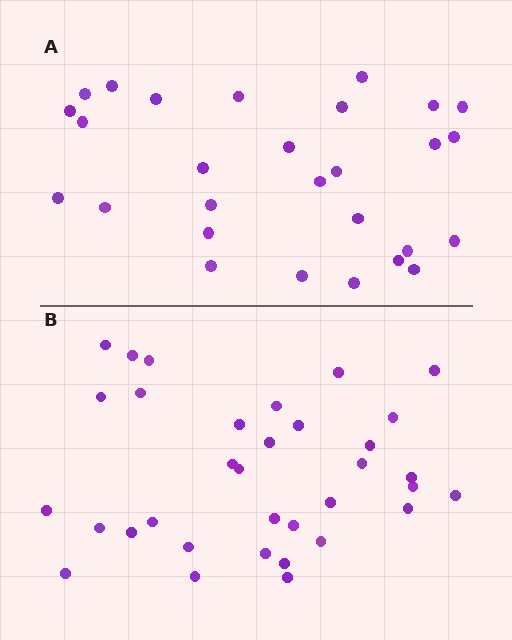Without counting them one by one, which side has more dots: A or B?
Region B (the bottom region) has more dots.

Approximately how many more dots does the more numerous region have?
Region B has about 6 more dots than region A.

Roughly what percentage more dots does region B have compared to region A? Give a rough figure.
About 20% more.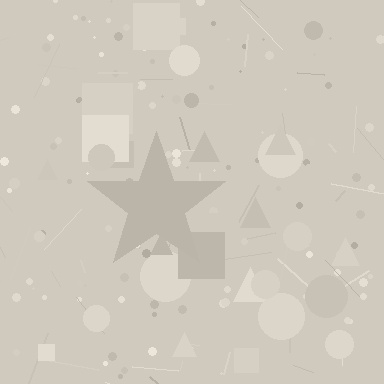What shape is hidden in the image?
A star is hidden in the image.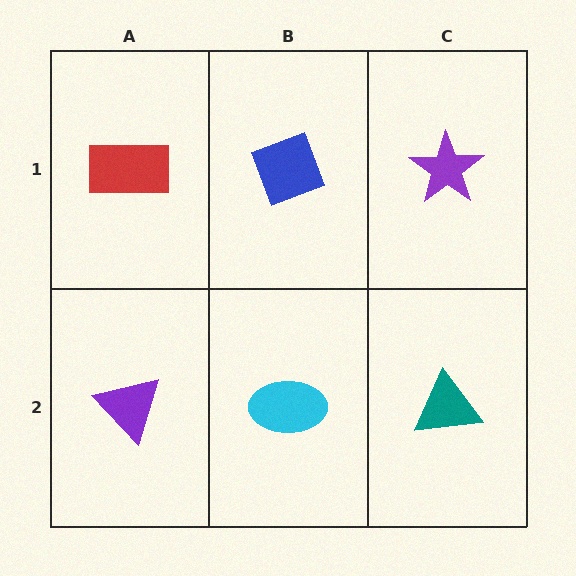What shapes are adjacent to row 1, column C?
A teal triangle (row 2, column C), a blue diamond (row 1, column B).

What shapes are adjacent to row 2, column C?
A purple star (row 1, column C), a cyan ellipse (row 2, column B).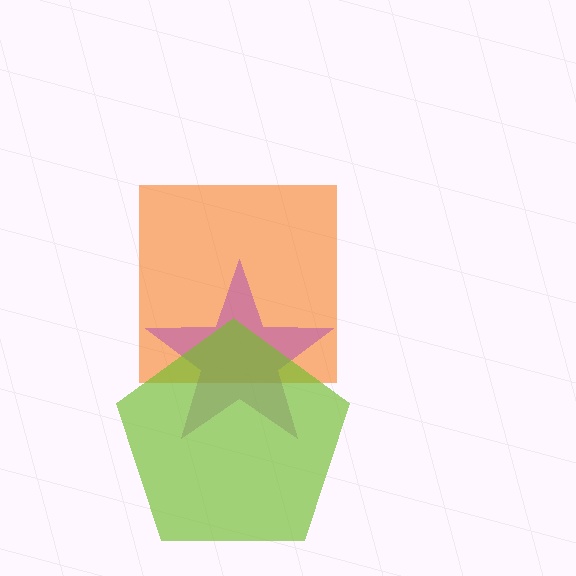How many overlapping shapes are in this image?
There are 3 overlapping shapes in the image.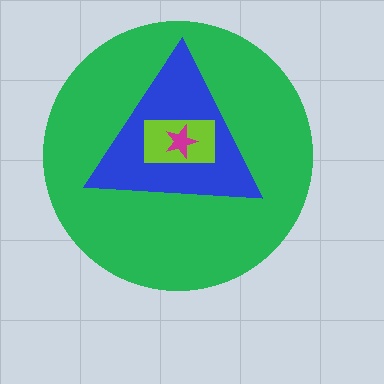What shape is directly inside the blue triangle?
The lime rectangle.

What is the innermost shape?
The magenta star.